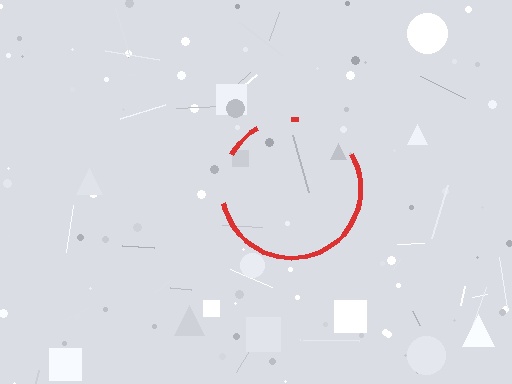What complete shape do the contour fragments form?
The contour fragments form a circle.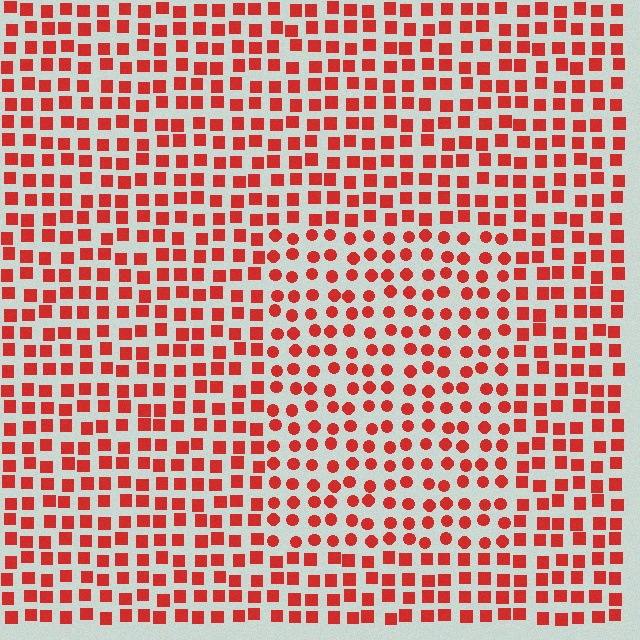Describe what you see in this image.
The image is filled with small red elements arranged in a uniform grid. A rectangle-shaped region contains circles, while the surrounding area contains squares. The boundary is defined purely by the change in element shape.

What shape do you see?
I see a rectangle.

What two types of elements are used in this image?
The image uses circles inside the rectangle region and squares outside it.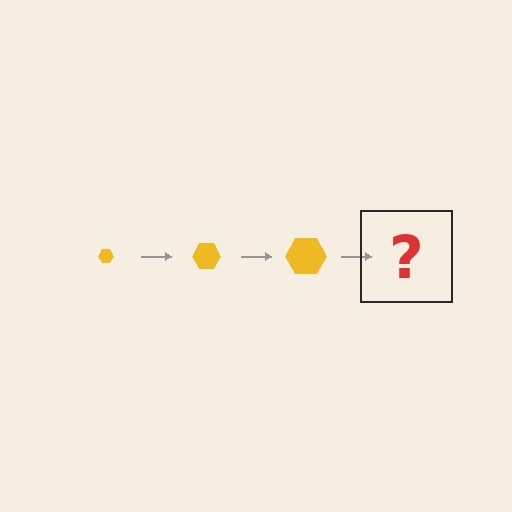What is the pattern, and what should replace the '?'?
The pattern is that the hexagon gets progressively larger each step. The '?' should be a yellow hexagon, larger than the previous one.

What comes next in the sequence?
The next element should be a yellow hexagon, larger than the previous one.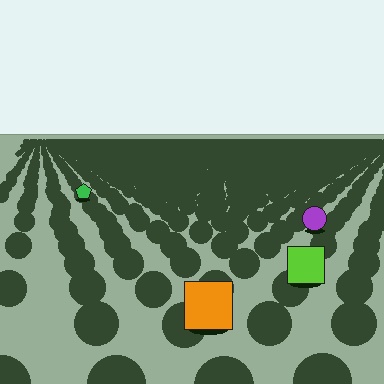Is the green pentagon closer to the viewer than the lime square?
No. The lime square is closer — you can tell from the texture gradient: the ground texture is coarser near it.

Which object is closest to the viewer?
The orange square is closest. The texture marks near it are larger and more spread out.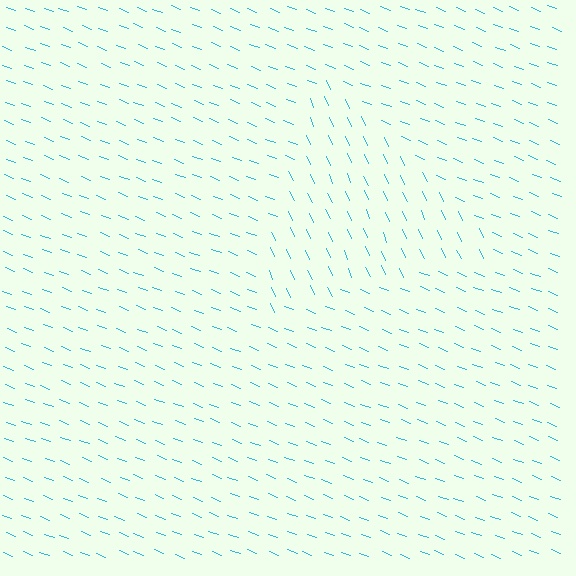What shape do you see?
I see a triangle.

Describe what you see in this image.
The image is filled with small cyan line segments. A triangle region in the image has lines oriented differently from the surrounding lines, creating a visible texture boundary.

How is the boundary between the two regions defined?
The boundary is defined purely by a change in line orientation (approximately 45 degrees difference). All lines are the same color and thickness.